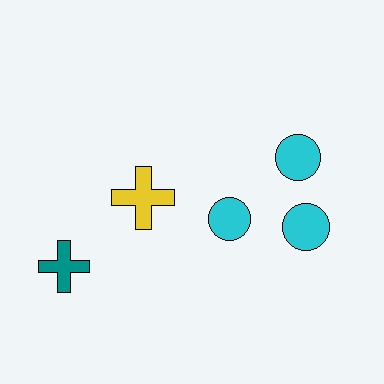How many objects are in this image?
There are 5 objects.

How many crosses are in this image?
There are 2 crosses.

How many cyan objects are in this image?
There are 3 cyan objects.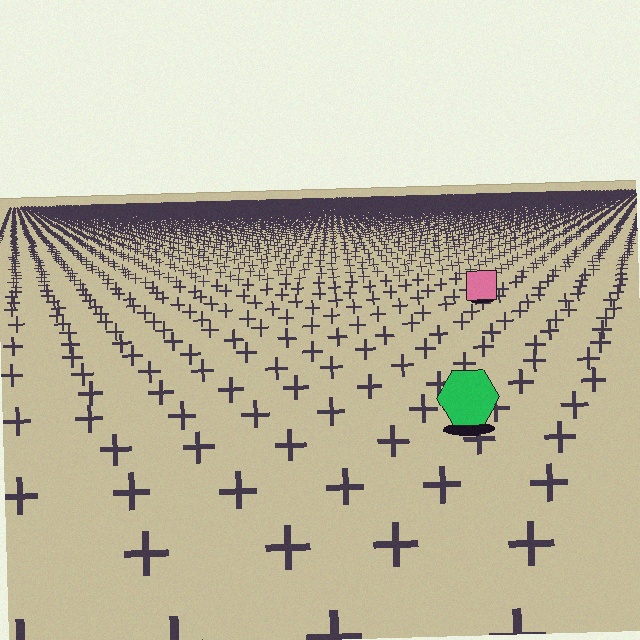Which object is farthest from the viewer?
The pink square is farthest from the viewer. It appears smaller and the ground texture around it is denser.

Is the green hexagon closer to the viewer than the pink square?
Yes. The green hexagon is closer — you can tell from the texture gradient: the ground texture is coarser near it.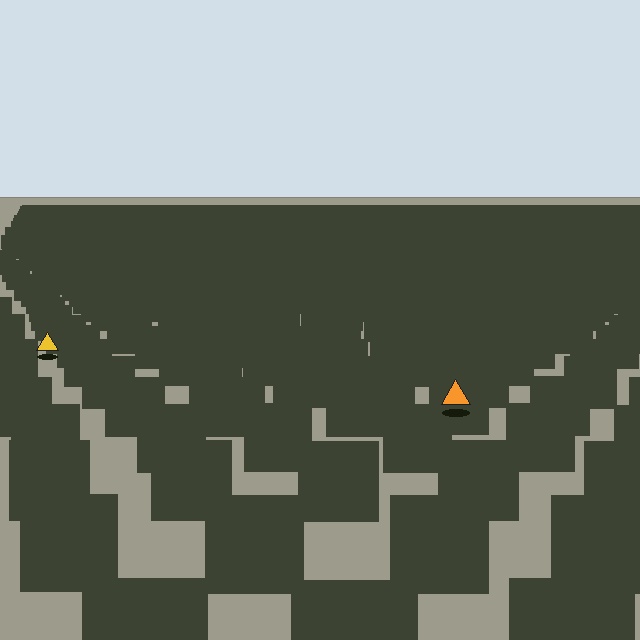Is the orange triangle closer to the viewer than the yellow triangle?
Yes. The orange triangle is closer — you can tell from the texture gradient: the ground texture is coarser near it.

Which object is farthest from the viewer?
The yellow triangle is farthest from the viewer. It appears smaller and the ground texture around it is denser.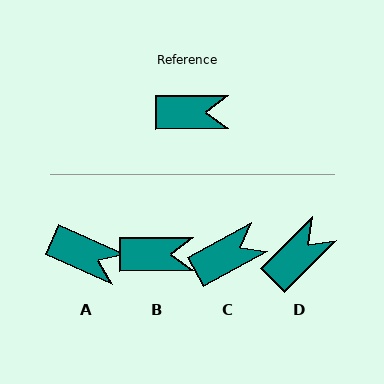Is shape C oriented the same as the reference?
No, it is off by about 29 degrees.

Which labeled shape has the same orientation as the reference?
B.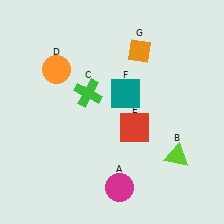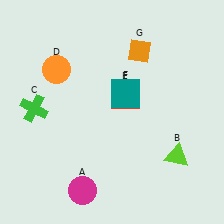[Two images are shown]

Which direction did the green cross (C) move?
The green cross (C) moved left.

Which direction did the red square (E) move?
The red square (E) moved up.